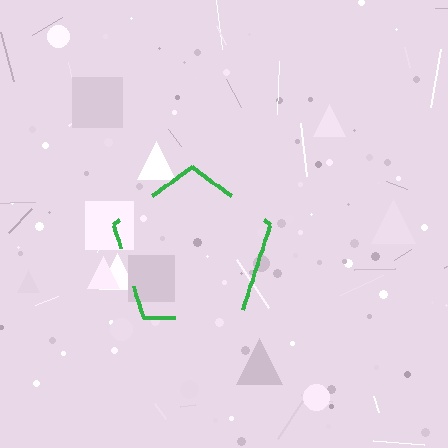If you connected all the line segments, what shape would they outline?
They would outline a pentagon.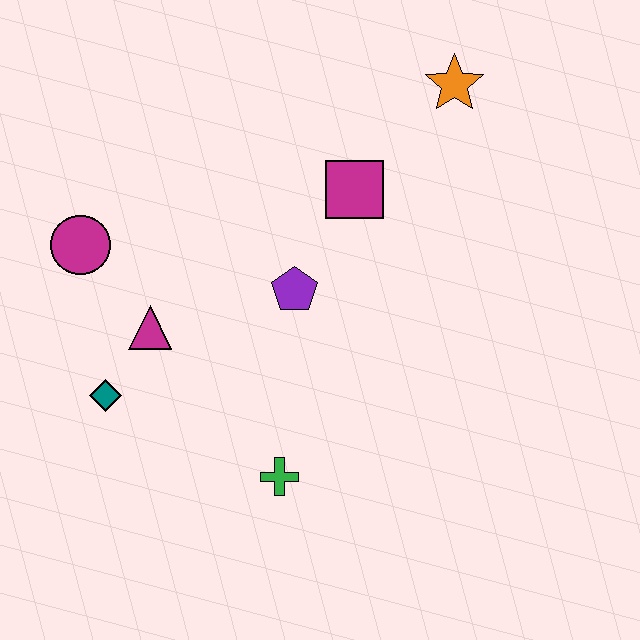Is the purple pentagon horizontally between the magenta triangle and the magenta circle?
No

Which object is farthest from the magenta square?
The teal diamond is farthest from the magenta square.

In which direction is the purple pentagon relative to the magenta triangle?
The purple pentagon is to the right of the magenta triangle.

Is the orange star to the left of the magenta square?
No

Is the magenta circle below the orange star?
Yes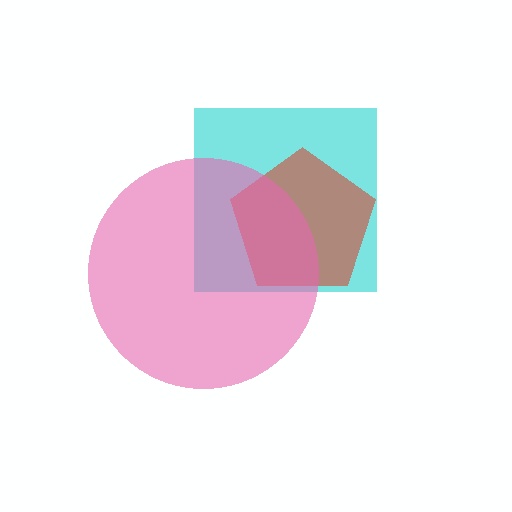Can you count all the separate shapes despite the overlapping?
Yes, there are 3 separate shapes.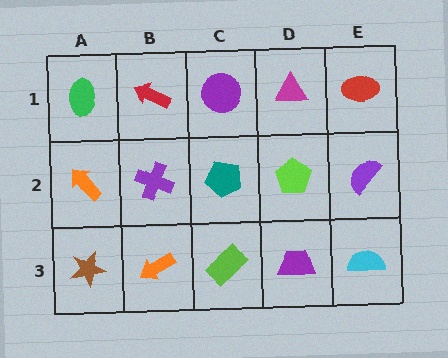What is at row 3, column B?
An orange arrow.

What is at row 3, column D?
A purple trapezoid.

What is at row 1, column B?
A red arrow.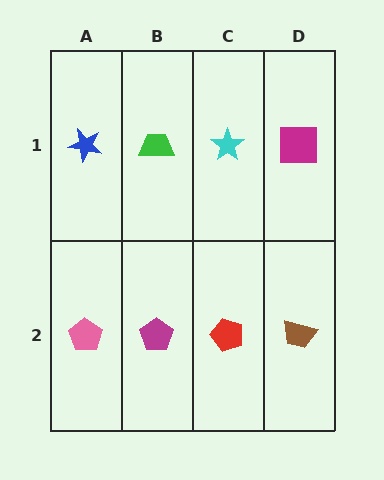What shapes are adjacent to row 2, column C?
A cyan star (row 1, column C), a magenta pentagon (row 2, column B), a brown trapezoid (row 2, column D).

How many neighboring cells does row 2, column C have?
3.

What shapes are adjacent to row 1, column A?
A pink pentagon (row 2, column A), a green trapezoid (row 1, column B).